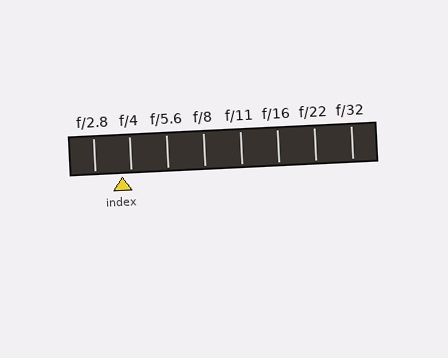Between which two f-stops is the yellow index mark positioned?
The index mark is between f/2.8 and f/4.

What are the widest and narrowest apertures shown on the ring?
The widest aperture shown is f/2.8 and the narrowest is f/32.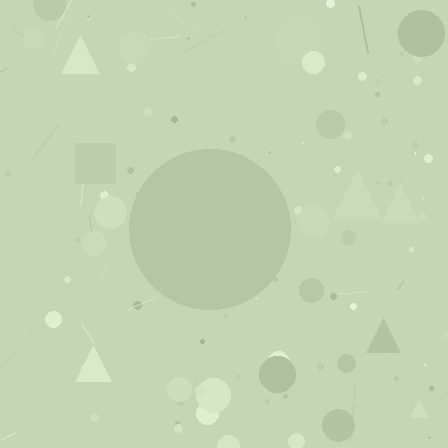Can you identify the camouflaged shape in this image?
The camouflaged shape is a circle.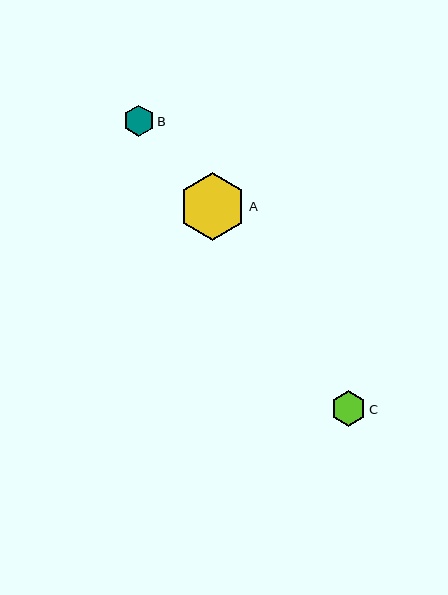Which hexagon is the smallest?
Hexagon B is the smallest with a size of approximately 31 pixels.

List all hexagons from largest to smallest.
From largest to smallest: A, C, B.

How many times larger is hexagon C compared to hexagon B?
Hexagon C is approximately 1.1 times the size of hexagon B.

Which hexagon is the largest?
Hexagon A is the largest with a size of approximately 68 pixels.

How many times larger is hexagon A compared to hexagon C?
Hexagon A is approximately 1.9 times the size of hexagon C.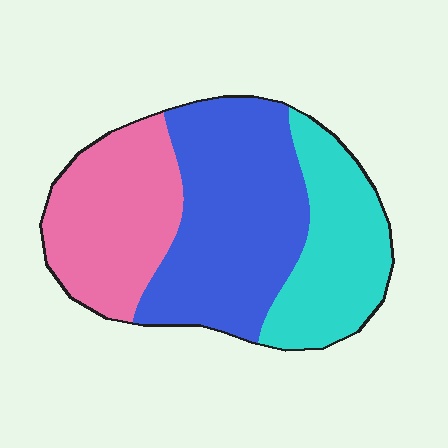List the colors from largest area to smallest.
From largest to smallest: blue, pink, cyan.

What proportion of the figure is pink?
Pink takes up about one third (1/3) of the figure.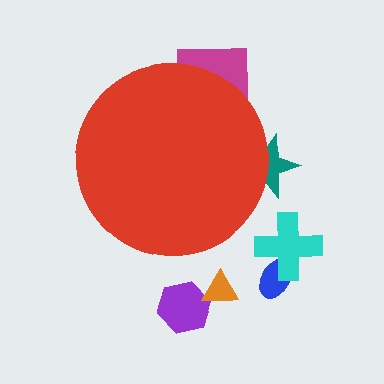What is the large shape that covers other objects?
A red circle.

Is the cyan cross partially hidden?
No, the cyan cross is fully visible.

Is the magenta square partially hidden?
Yes, the magenta square is partially hidden behind the red circle.